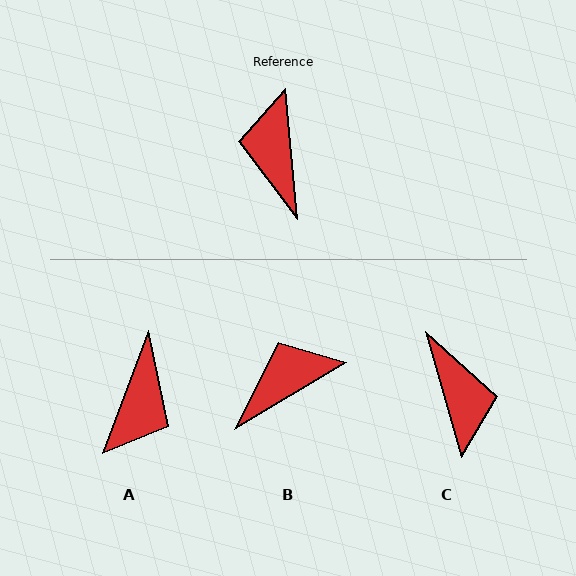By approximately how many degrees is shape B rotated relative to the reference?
Approximately 65 degrees clockwise.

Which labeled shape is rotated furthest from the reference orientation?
C, about 170 degrees away.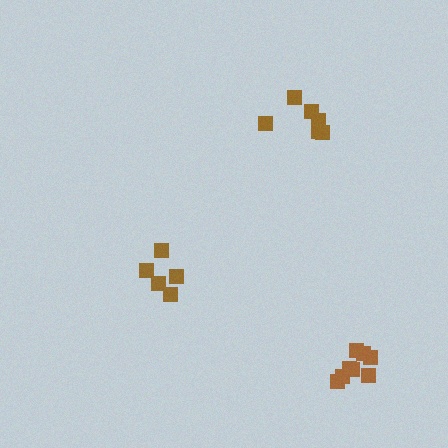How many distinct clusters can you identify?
There are 3 distinct clusters.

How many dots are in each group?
Group 1: 5 dots, Group 2: 6 dots, Group 3: 8 dots (19 total).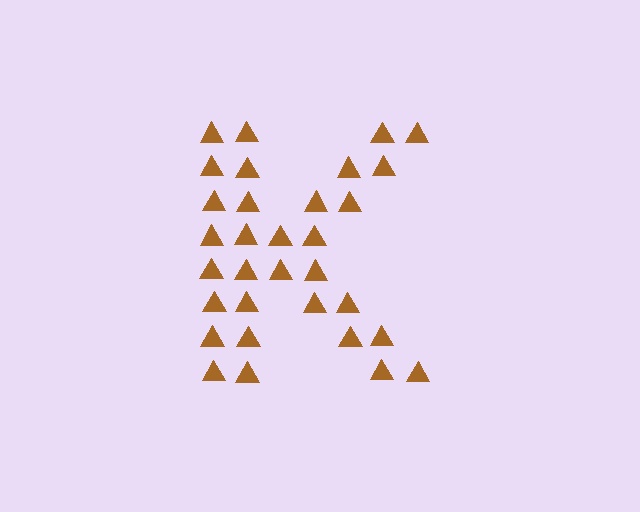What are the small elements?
The small elements are triangles.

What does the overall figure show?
The overall figure shows the letter K.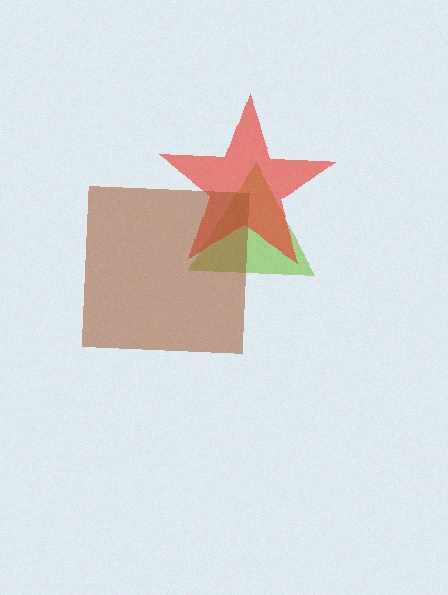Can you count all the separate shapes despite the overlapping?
Yes, there are 3 separate shapes.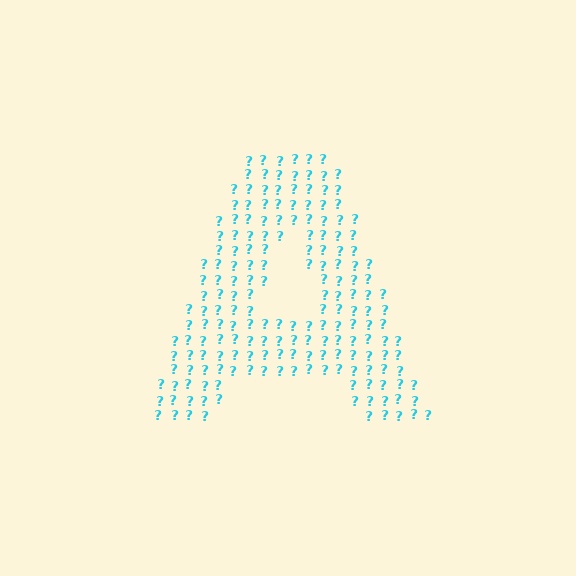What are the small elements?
The small elements are question marks.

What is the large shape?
The large shape is the letter A.